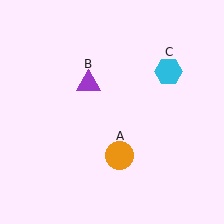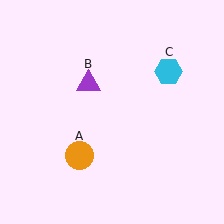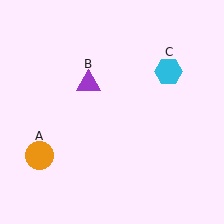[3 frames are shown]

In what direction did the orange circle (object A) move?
The orange circle (object A) moved left.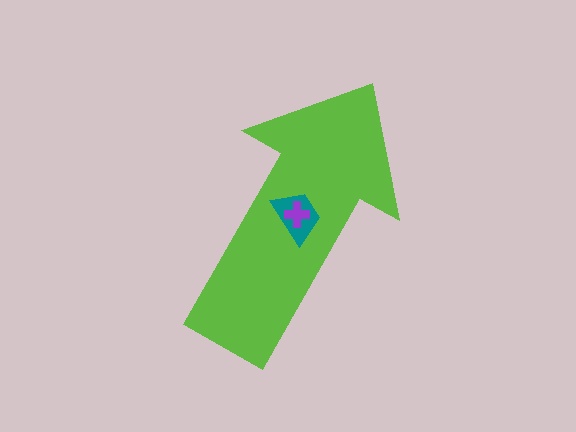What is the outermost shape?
The lime arrow.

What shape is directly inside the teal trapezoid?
The purple cross.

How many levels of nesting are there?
3.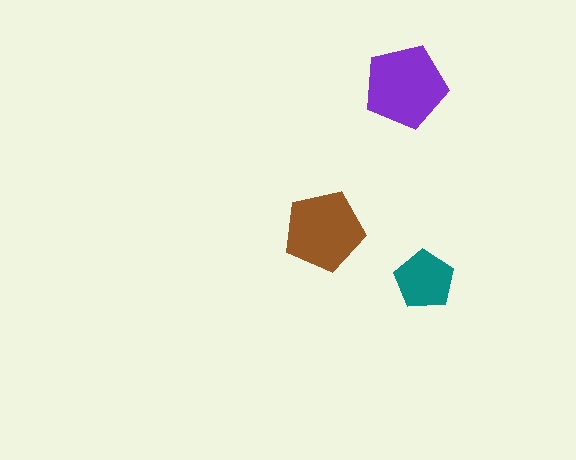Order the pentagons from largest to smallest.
the purple one, the brown one, the teal one.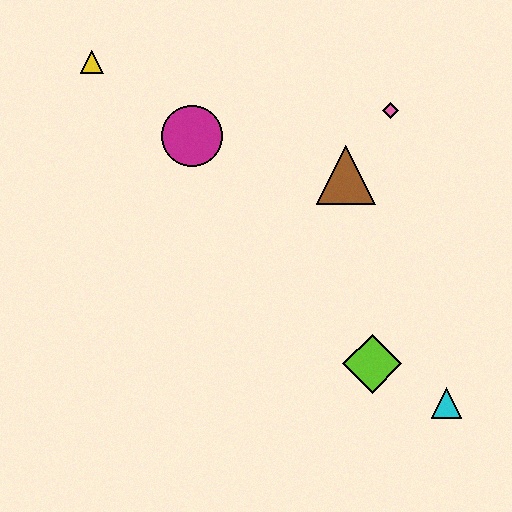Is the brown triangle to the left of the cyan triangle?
Yes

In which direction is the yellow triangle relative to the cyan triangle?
The yellow triangle is to the left of the cyan triangle.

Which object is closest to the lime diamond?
The cyan triangle is closest to the lime diamond.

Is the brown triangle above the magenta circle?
No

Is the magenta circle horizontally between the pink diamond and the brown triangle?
No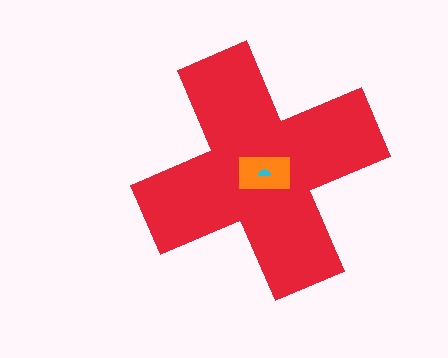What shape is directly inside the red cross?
The orange rectangle.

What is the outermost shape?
The red cross.